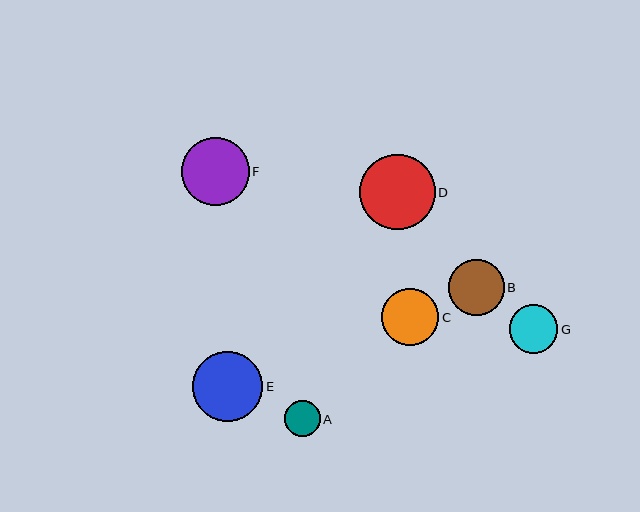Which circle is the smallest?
Circle A is the smallest with a size of approximately 36 pixels.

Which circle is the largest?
Circle D is the largest with a size of approximately 76 pixels.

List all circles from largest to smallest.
From largest to smallest: D, E, F, C, B, G, A.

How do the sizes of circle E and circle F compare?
Circle E and circle F are approximately the same size.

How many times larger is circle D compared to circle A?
Circle D is approximately 2.1 times the size of circle A.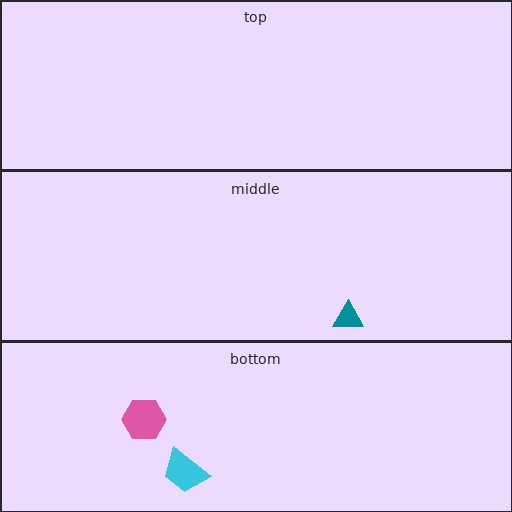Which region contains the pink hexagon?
The bottom region.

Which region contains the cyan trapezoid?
The bottom region.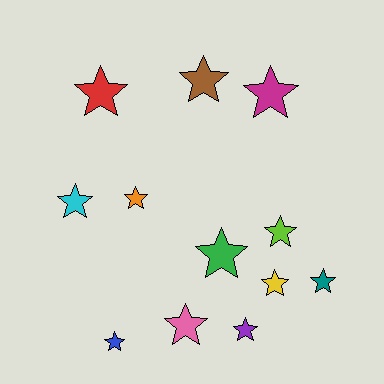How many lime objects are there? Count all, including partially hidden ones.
There is 1 lime object.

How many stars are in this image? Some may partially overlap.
There are 12 stars.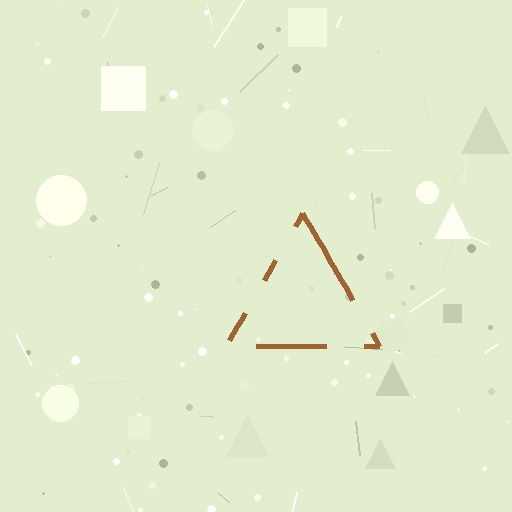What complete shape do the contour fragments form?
The contour fragments form a triangle.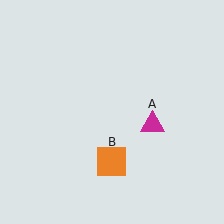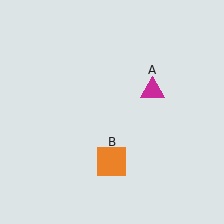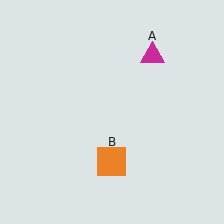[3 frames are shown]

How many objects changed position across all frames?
1 object changed position: magenta triangle (object A).